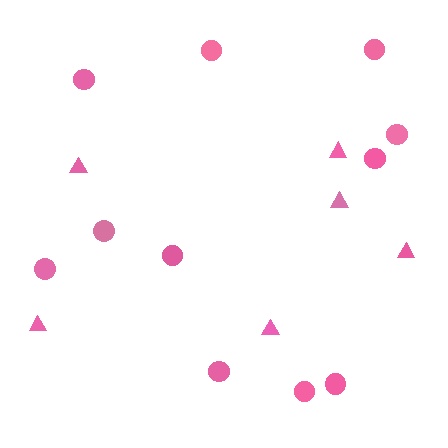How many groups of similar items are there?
There are 2 groups: one group of circles (11) and one group of triangles (6).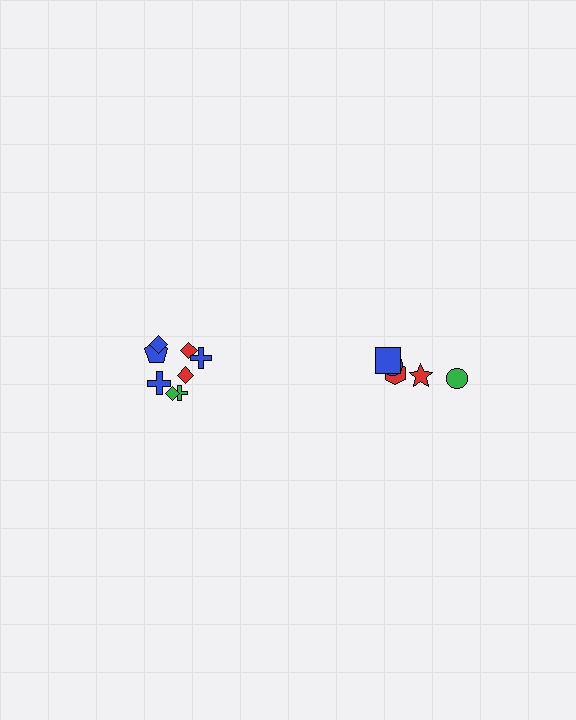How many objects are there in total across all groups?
There are 13 objects.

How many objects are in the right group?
There are 5 objects.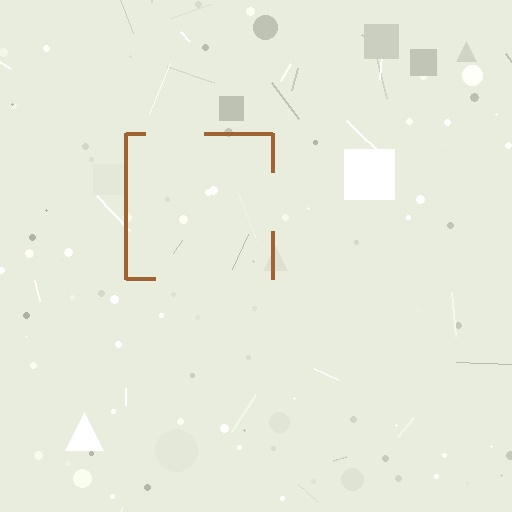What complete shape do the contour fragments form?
The contour fragments form a square.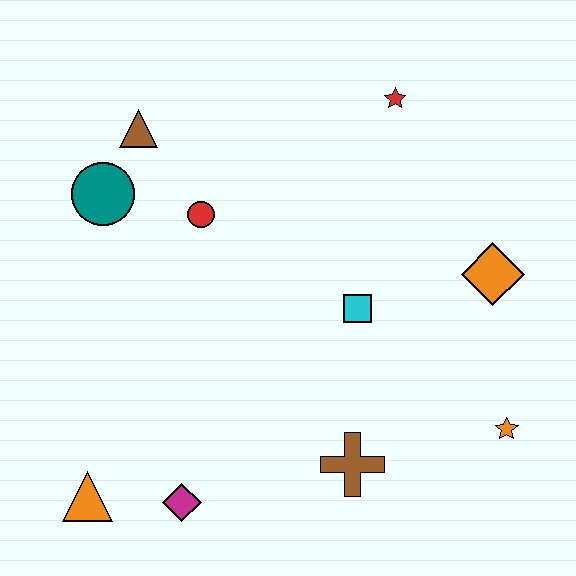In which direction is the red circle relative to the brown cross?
The red circle is above the brown cross.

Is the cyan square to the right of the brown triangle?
Yes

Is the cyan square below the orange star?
No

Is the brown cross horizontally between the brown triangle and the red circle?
No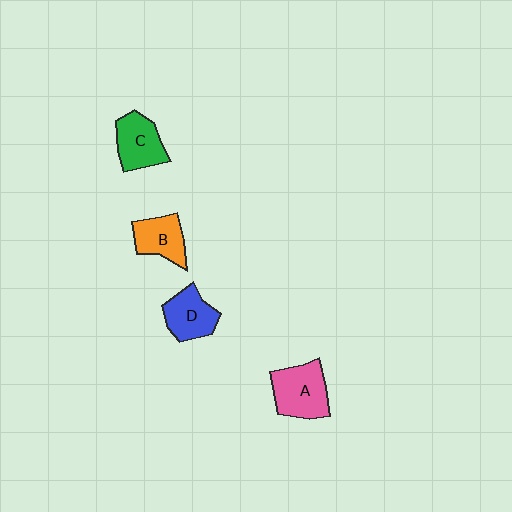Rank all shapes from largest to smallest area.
From largest to smallest: A (pink), C (green), D (blue), B (orange).